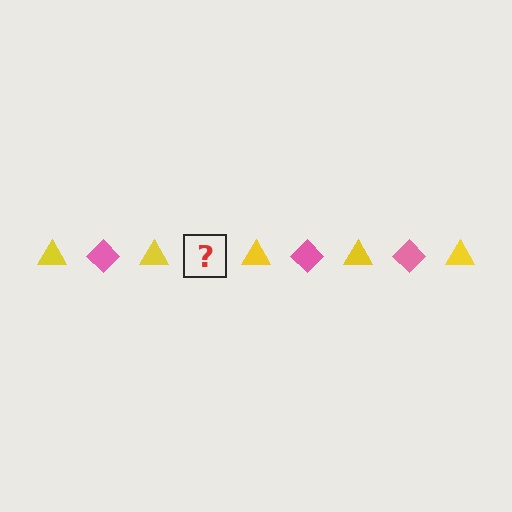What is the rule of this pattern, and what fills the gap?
The rule is that the pattern alternates between yellow triangle and pink diamond. The gap should be filled with a pink diamond.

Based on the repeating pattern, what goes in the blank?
The blank should be a pink diamond.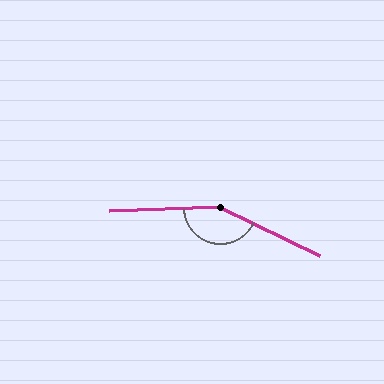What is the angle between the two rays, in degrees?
Approximately 152 degrees.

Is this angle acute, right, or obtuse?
It is obtuse.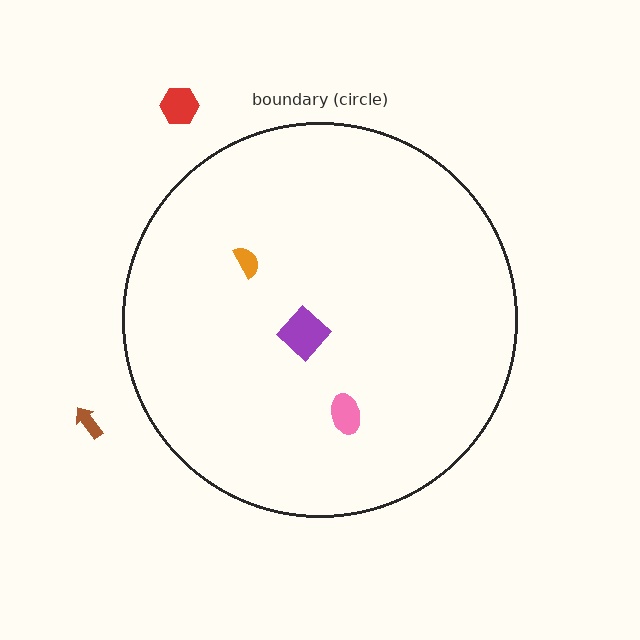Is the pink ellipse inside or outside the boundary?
Inside.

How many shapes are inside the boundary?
3 inside, 2 outside.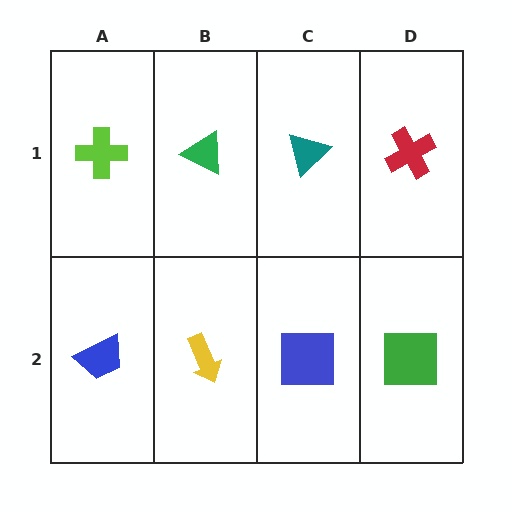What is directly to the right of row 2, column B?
A blue square.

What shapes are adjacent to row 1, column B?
A yellow arrow (row 2, column B), a lime cross (row 1, column A), a teal triangle (row 1, column C).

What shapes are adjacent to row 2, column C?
A teal triangle (row 1, column C), a yellow arrow (row 2, column B), a green square (row 2, column D).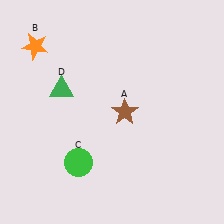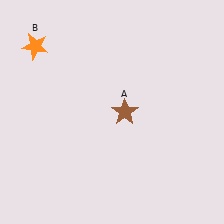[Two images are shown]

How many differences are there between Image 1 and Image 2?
There are 2 differences between the two images.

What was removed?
The green circle (C), the green triangle (D) were removed in Image 2.